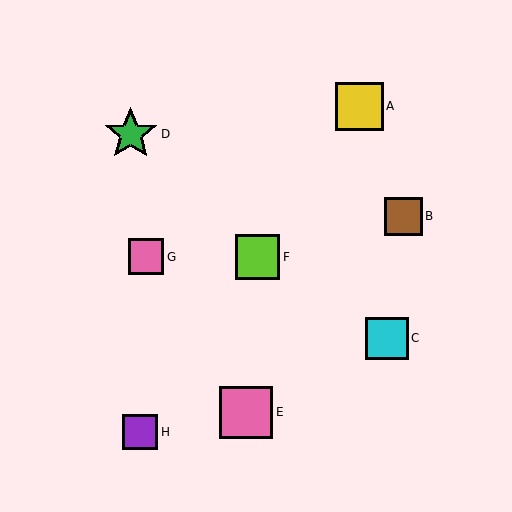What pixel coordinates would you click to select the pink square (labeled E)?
Click at (246, 412) to select the pink square E.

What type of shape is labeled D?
Shape D is a green star.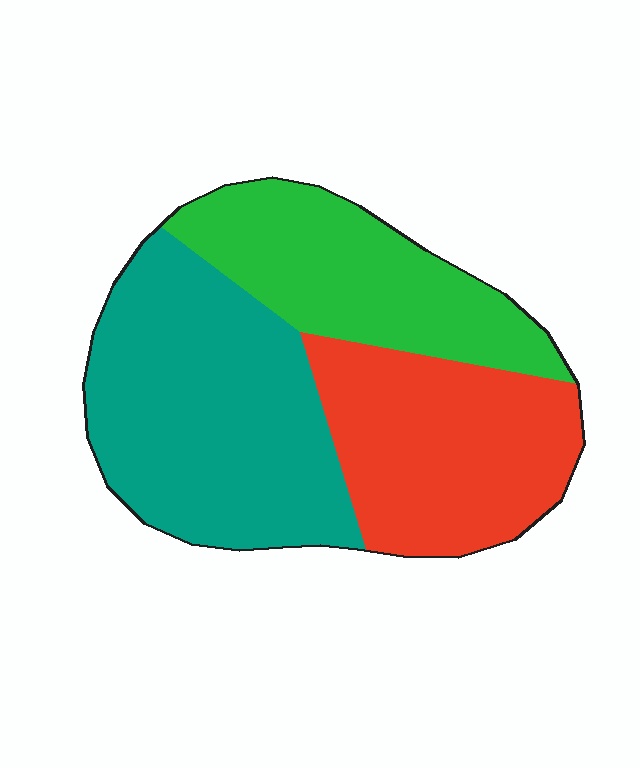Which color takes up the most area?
Teal, at roughly 40%.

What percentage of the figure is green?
Green takes up about one quarter (1/4) of the figure.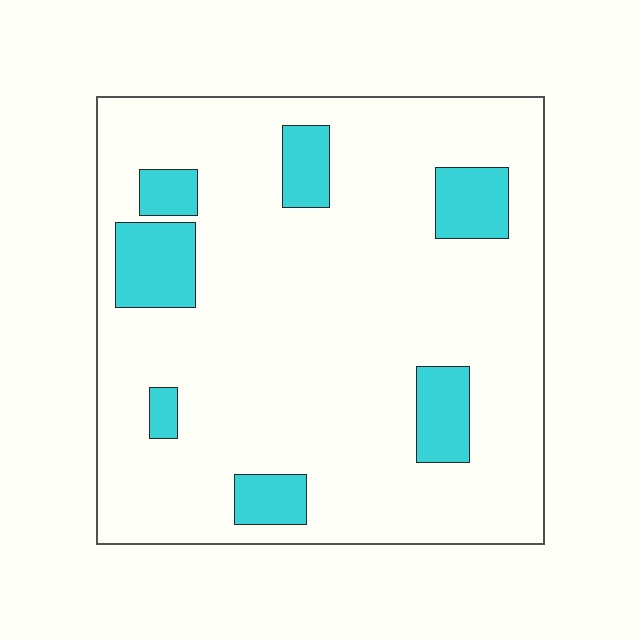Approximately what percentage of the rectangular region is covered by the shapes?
Approximately 15%.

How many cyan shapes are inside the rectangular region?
7.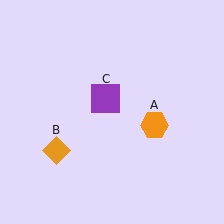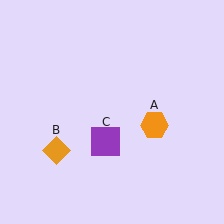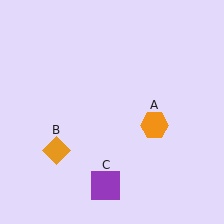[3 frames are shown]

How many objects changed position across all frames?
1 object changed position: purple square (object C).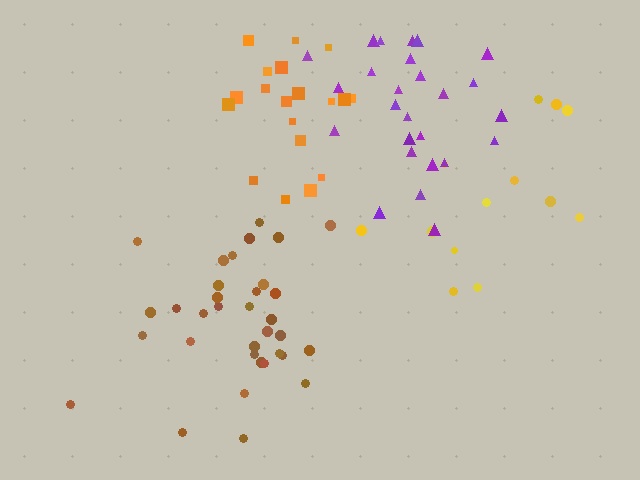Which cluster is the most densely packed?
Brown.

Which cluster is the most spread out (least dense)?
Yellow.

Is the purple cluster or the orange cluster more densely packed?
Orange.